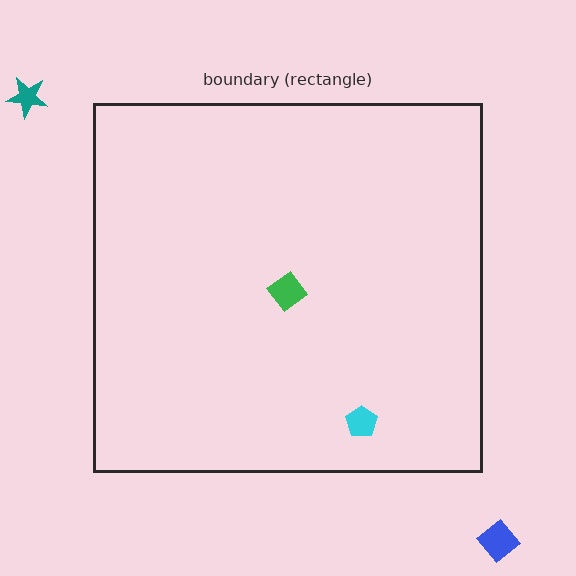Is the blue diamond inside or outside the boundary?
Outside.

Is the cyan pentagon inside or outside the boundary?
Inside.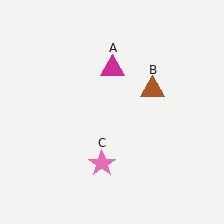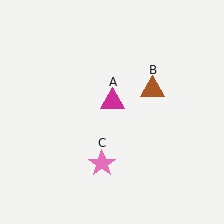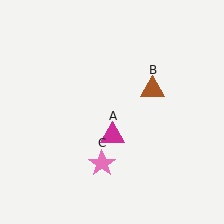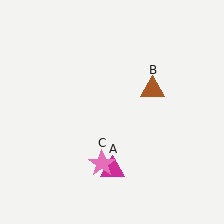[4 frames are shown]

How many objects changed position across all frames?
1 object changed position: magenta triangle (object A).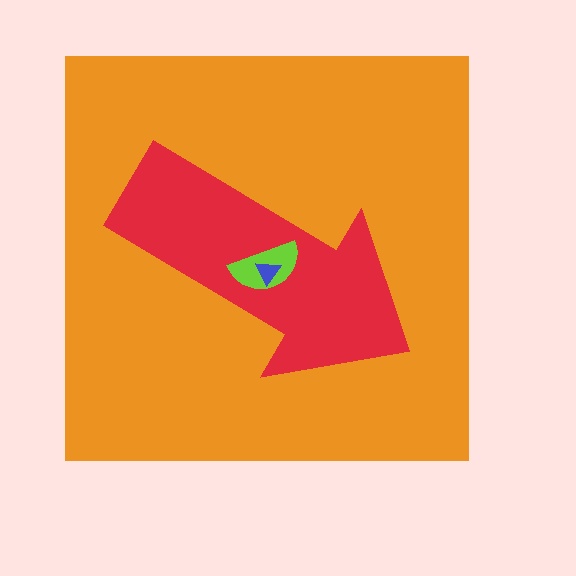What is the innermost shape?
The blue triangle.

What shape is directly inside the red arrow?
The lime semicircle.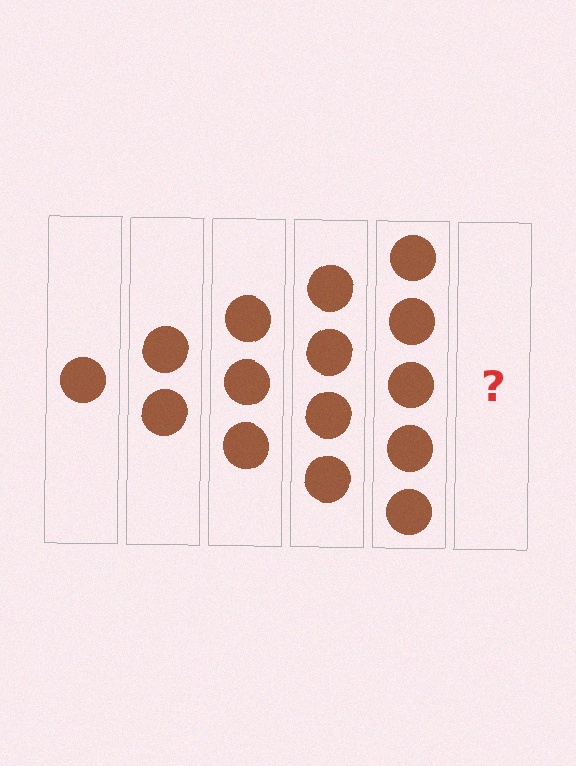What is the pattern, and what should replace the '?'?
The pattern is that each step adds one more circle. The '?' should be 6 circles.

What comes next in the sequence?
The next element should be 6 circles.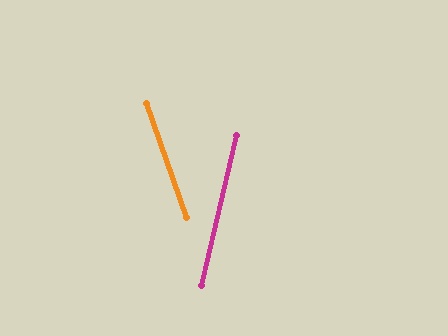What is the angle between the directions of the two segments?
Approximately 33 degrees.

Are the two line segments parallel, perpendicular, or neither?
Neither parallel nor perpendicular — they differ by about 33°.